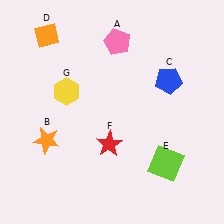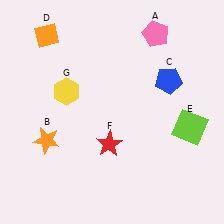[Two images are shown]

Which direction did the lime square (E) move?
The lime square (E) moved up.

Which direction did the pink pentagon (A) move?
The pink pentagon (A) moved right.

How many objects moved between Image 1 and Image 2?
2 objects moved between the two images.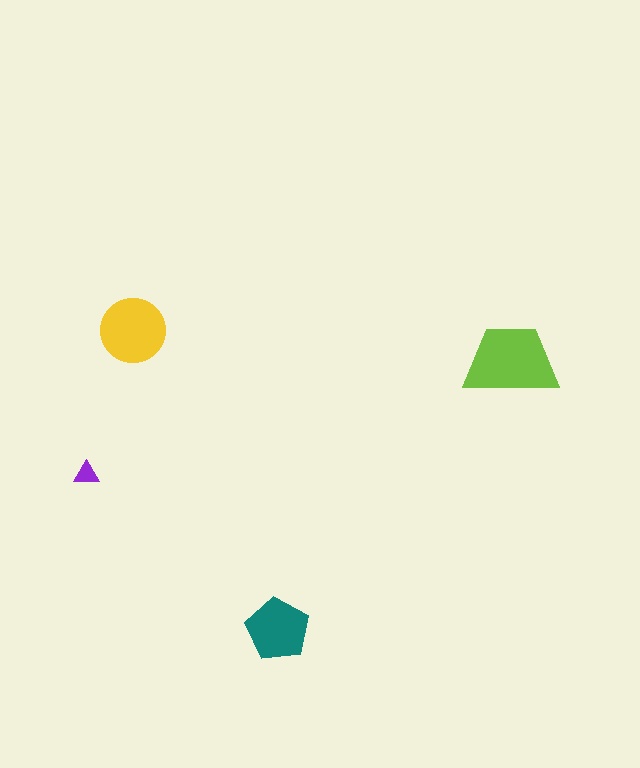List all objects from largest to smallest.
The lime trapezoid, the yellow circle, the teal pentagon, the purple triangle.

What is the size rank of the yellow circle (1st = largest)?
2nd.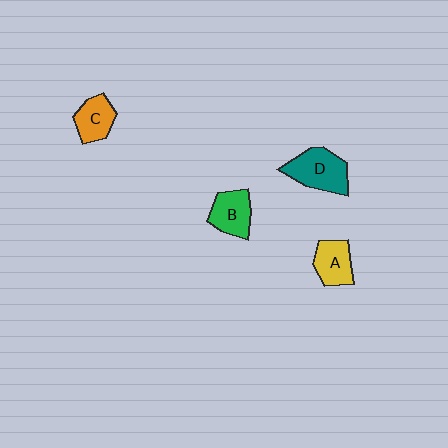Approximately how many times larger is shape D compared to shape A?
Approximately 1.4 times.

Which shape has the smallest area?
Shape C (orange).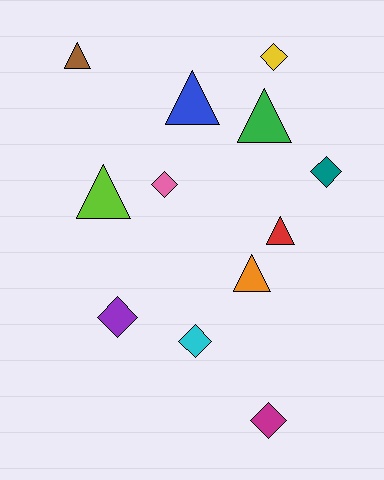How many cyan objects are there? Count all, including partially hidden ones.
There is 1 cyan object.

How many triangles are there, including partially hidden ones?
There are 6 triangles.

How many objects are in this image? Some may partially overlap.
There are 12 objects.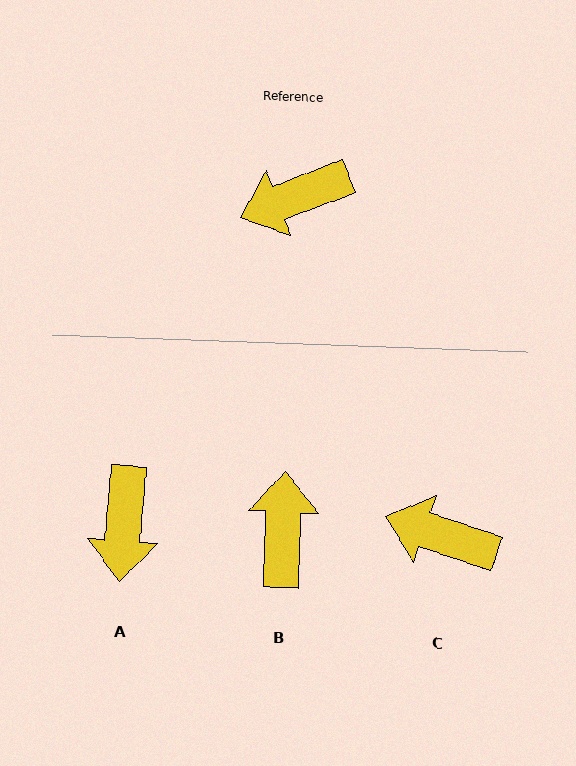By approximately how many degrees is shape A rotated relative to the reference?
Approximately 64 degrees counter-clockwise.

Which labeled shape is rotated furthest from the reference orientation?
B, about 113 degrees away.